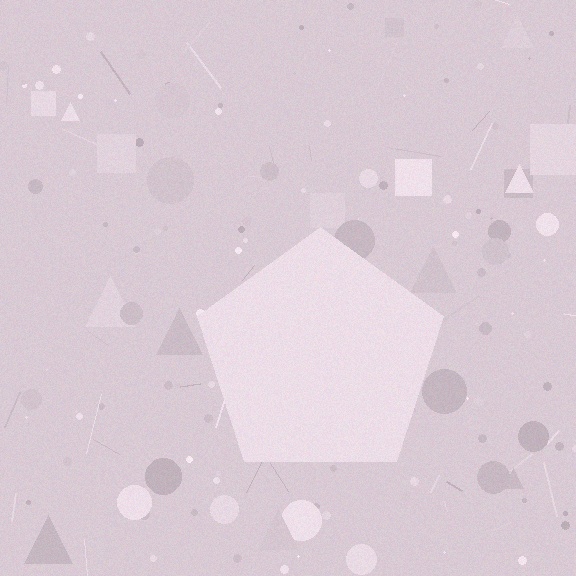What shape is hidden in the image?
A pentagon is hidden in the image.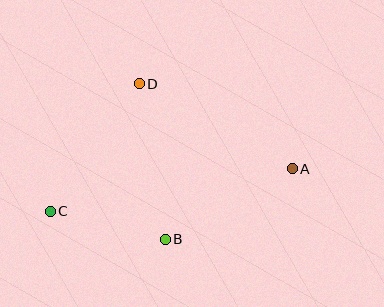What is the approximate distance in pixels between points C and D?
The distance between C and D is approximately 156 pixels.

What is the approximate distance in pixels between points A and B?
The distance between A and B is approximately 145 pixels.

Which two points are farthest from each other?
Points A and C are farthest from each other.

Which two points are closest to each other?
Points B and C are closest to each other.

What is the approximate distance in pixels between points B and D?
The distance between B and D is approximately 158 pixels.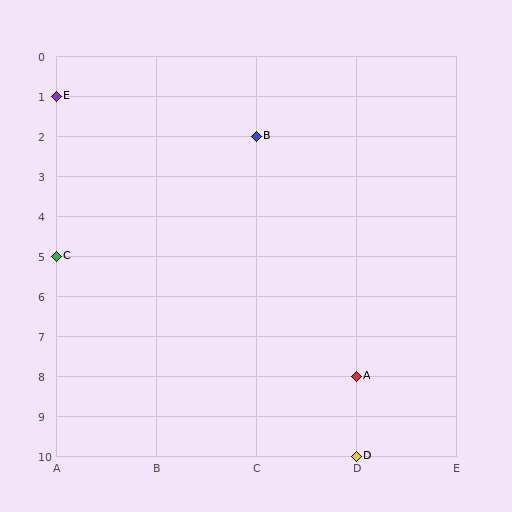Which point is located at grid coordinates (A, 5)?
Point C is at (A, 5).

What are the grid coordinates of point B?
Point B is at grid coordinates (C, 2).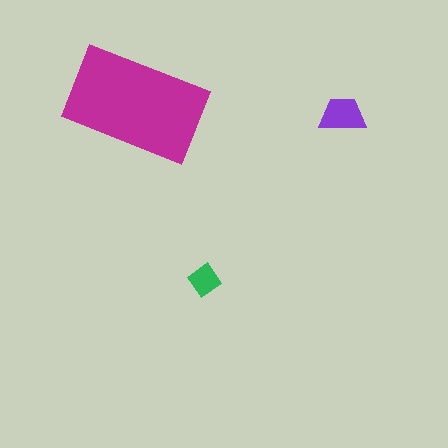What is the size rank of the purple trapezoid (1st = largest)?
2nd.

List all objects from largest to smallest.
The magenta rectangle, the purple trapezoid, the green diamond.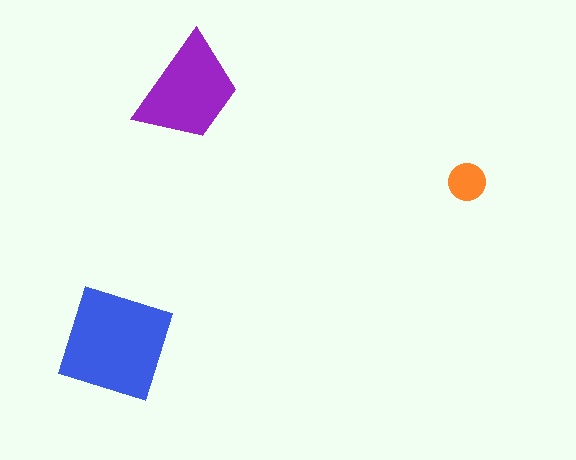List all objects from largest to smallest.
The blue square, the purple trapezoid, the orange circle.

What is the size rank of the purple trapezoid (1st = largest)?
2nd.